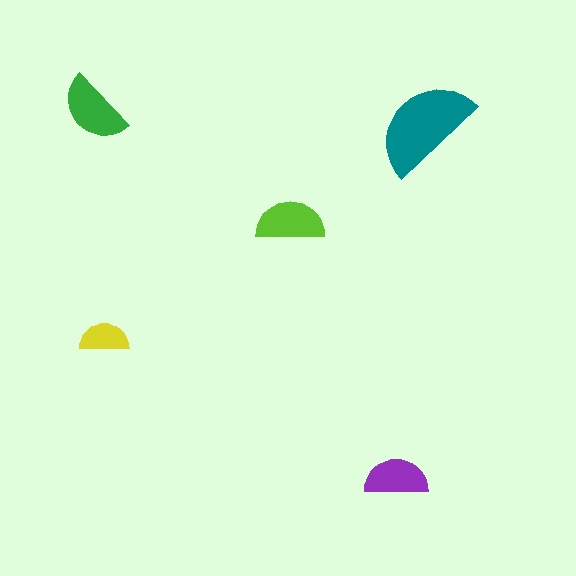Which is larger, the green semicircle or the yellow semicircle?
The green one.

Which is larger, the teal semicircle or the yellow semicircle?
The teal one.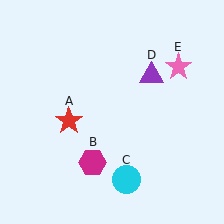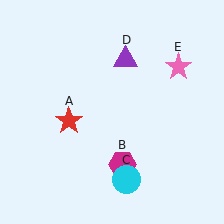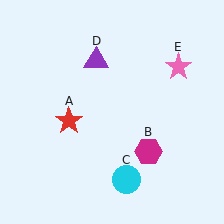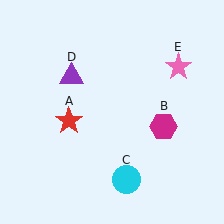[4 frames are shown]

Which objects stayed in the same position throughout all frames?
Red star (object A) and cyan circle (object C) and pink star (object E) remained stationary.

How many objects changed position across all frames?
2 objects changed position: magenta hexagon (object B), purple triangle (object D).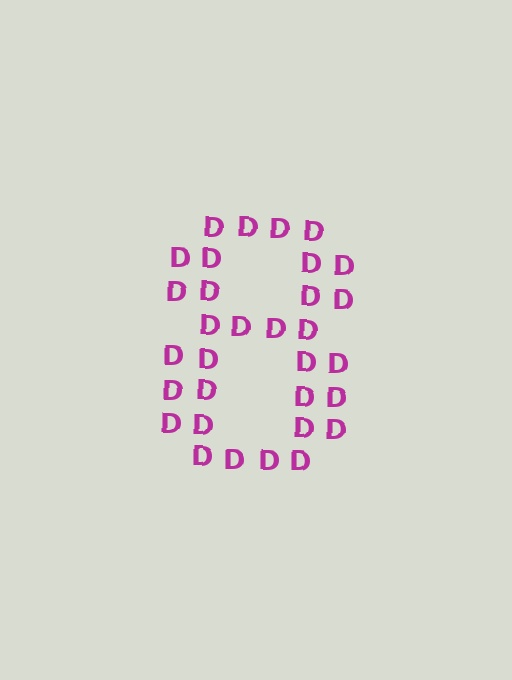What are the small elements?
The small elements are letter D's.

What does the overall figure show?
The overall figure shows the digit 8.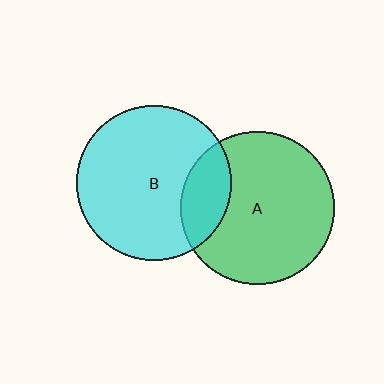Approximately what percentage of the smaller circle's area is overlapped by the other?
Approximately 20%.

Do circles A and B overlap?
Yes.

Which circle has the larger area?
Circle B (cyan).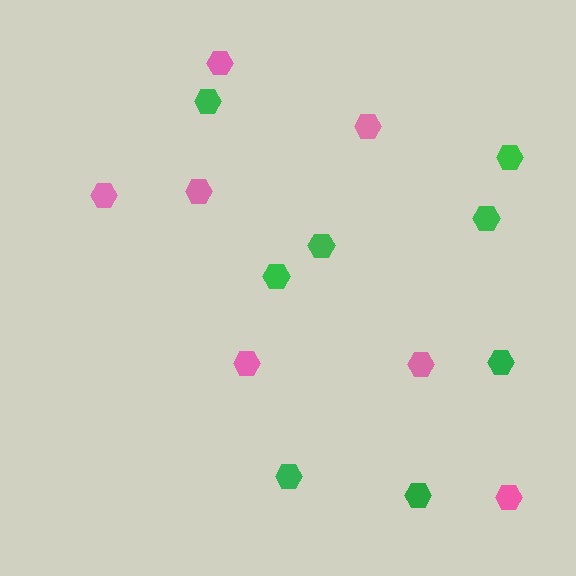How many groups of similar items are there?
There are 2 groups: one group of pink hexagons (7) and one group of green hexagons (8).